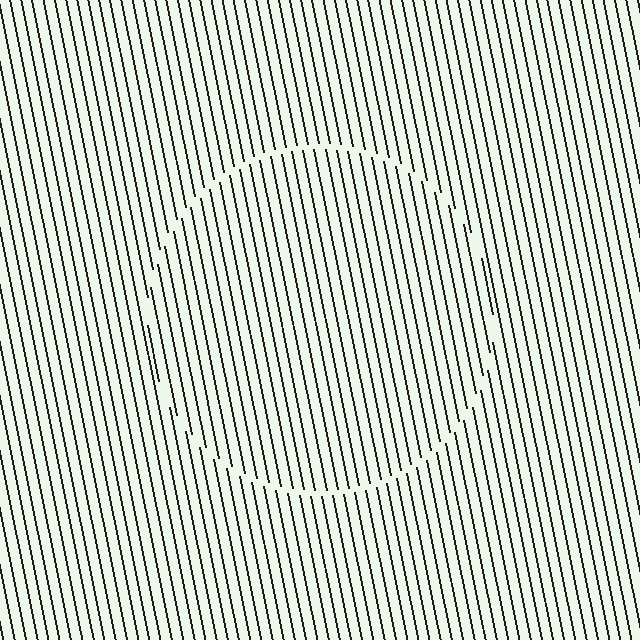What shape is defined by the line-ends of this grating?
An illusory circle. The interior of the shape contains the same grating, shifted by half a period — the contour is defined by the phase discontinuity where line-ends from the inner and outer gratings abut.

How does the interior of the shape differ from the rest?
The interior of the shape contains the same grating, shifted by half a period — the contour is defined by the phase discontinuity where line-ends from the inner and outer gratings abut.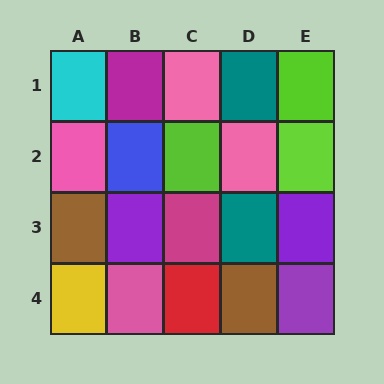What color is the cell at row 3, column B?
Purple.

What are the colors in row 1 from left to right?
Cyan, magenta, pink, teal, lime.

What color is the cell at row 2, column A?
Pink.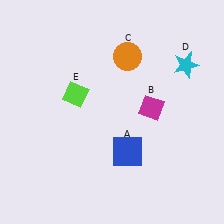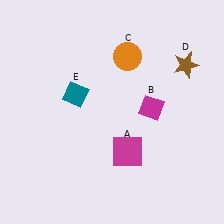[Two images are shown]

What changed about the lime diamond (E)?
In Image 1, E is lime. In Image 2, it changed to teal.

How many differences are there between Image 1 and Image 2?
There are 3 differences between the two images.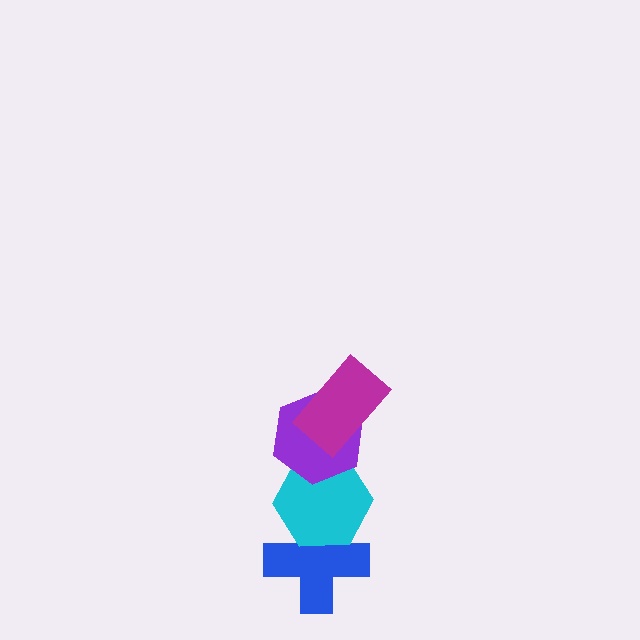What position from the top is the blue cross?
The blue cross is 4th from the top.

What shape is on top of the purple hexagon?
The magenta rectangle is on top of the purple hexagon.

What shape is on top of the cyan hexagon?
The purple hexagon is on top of the cyan hexagon.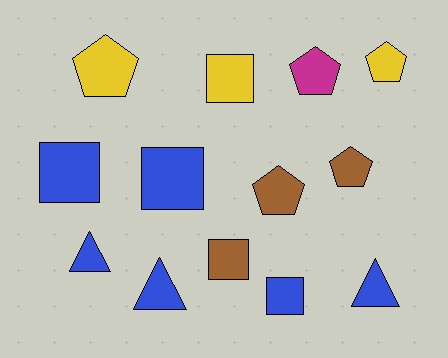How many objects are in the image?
There are 13 objects.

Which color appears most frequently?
Blue, with 6 objects.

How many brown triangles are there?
There are no brown triangles.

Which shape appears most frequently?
Pentagon, with 5 objects.